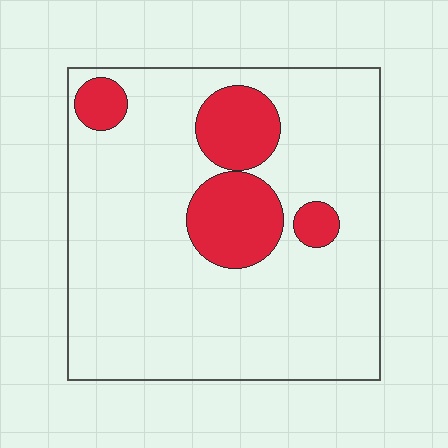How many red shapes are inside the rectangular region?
4.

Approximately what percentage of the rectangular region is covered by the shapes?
Approximately 20%.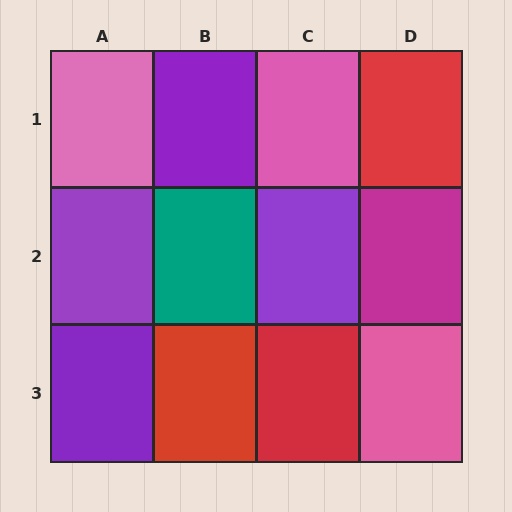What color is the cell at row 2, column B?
Teal.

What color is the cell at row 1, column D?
Red.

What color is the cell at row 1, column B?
Purple.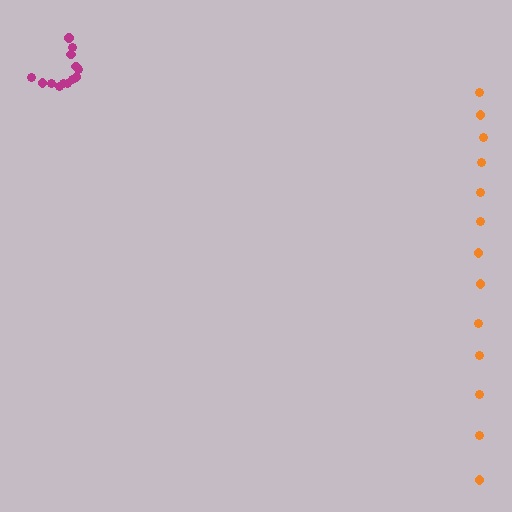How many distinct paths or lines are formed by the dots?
There are 2 distinct paths.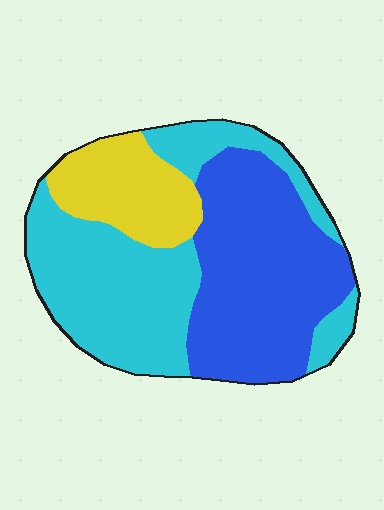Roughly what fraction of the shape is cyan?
Cyan covers about 45% of the shape.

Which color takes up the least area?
Yellow, at roughly 15%.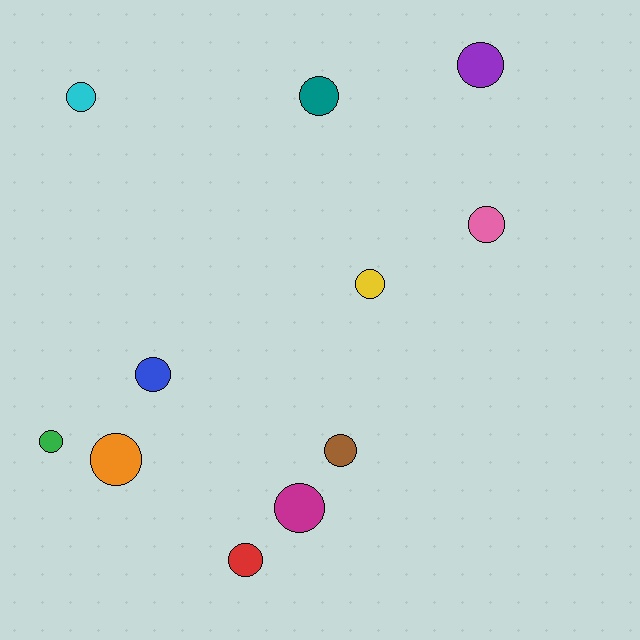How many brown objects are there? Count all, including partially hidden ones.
There is 1 brown object.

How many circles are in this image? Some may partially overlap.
There are 11 circles.